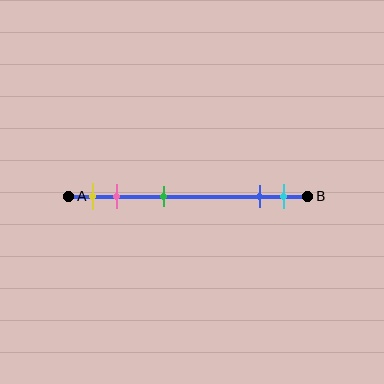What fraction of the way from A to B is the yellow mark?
The yellow mark is approximately 10% (0.1) of the way from A to B.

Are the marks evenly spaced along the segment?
No, the marks are not evenly spaced.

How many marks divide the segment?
There are 5 marks dividing the segment.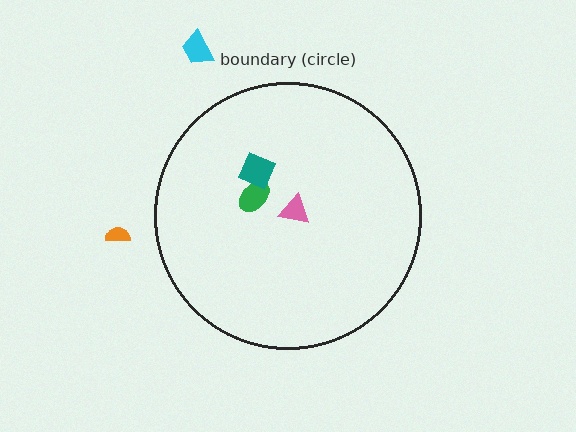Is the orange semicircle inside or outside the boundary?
Outside.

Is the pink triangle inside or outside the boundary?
Inside.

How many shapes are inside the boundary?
3 inside, 2 outside.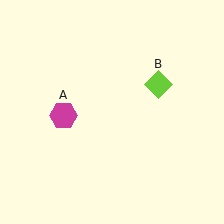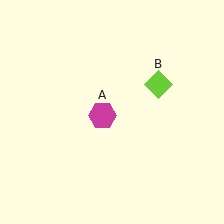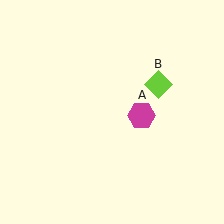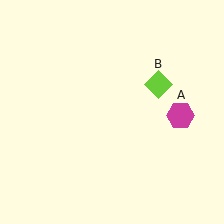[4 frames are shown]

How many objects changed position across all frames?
1 object changed position: magenta hexagon (object A).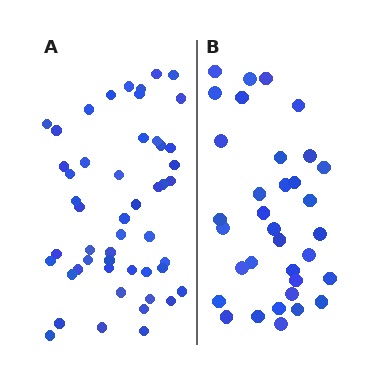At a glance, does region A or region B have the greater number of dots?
Region A (the left region) has more dots.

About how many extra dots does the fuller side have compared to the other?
Region A has approximately 15 more dots than region B.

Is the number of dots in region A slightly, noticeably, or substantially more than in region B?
Region A has substantially more. The ratio is roughly 1.5 to 1.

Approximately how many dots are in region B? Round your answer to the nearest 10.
About 30 dots. (The exact count is 34, which rounds to 30.)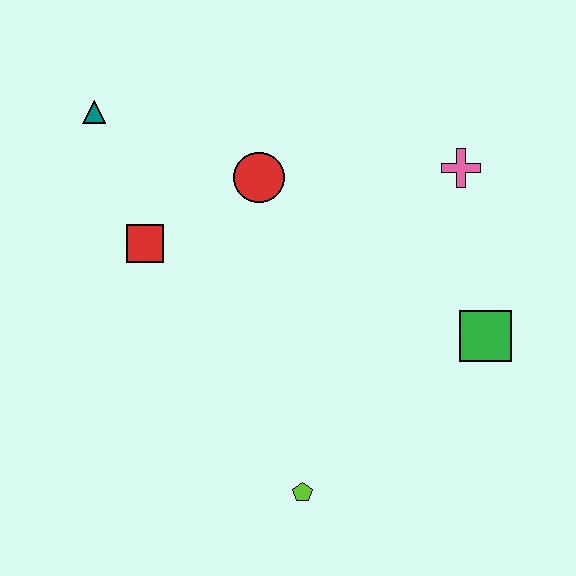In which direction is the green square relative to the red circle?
The green square is to the right of the red circle.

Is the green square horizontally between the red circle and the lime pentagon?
No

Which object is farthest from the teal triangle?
The green square is farthest from the teal triangle.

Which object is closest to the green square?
The pink cross is closest to the green square.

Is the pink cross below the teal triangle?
Yes